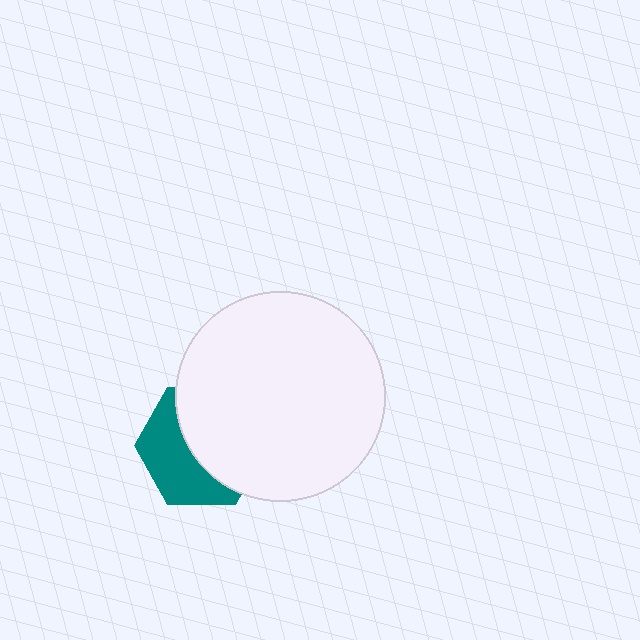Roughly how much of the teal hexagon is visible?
A small part of it is visible (roughly 45%).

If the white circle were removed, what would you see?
You would see the complete teal hexagon.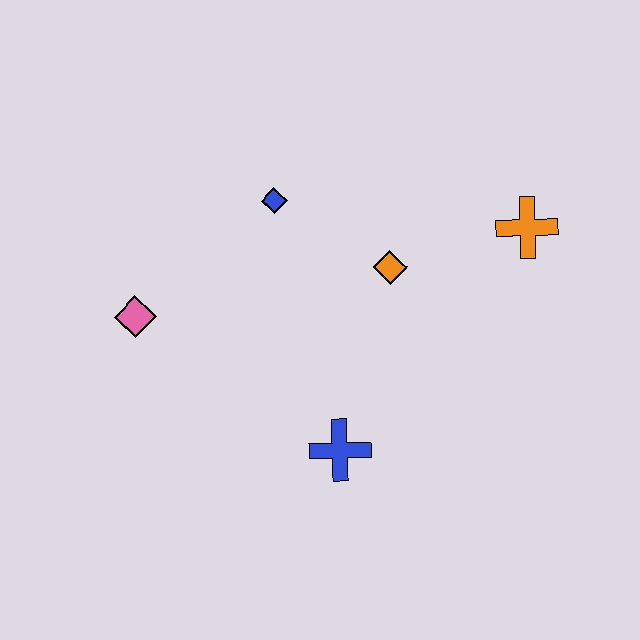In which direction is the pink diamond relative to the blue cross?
The pink diamond is to the left of the blue cross.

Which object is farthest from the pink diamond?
The orange cross is farthest from the pink diamond.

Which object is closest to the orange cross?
The orange diamond is closest to the orange cross.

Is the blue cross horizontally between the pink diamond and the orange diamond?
Yes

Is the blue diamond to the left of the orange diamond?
Yes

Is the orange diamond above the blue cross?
Yes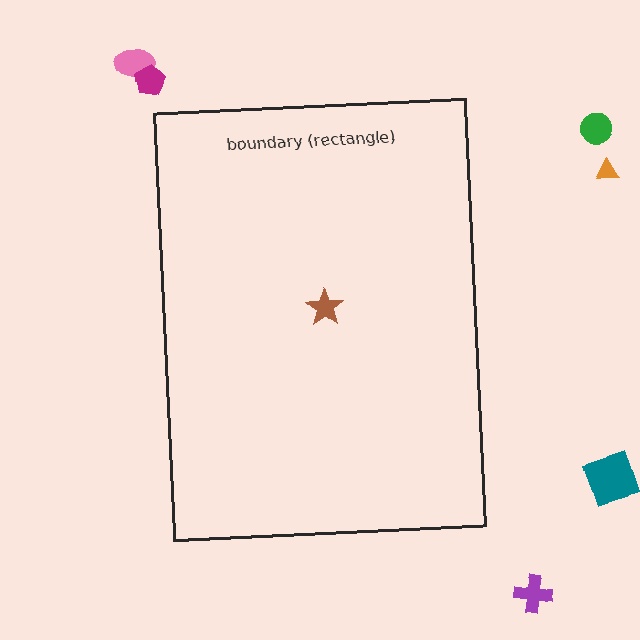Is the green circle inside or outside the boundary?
Outside.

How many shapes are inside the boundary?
1 inside, 6 outside.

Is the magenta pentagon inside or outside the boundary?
Outside.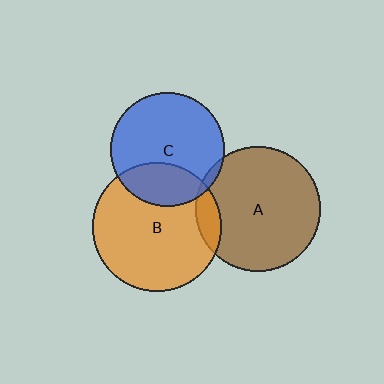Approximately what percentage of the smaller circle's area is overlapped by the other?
Approximately 30%.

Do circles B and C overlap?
Yes.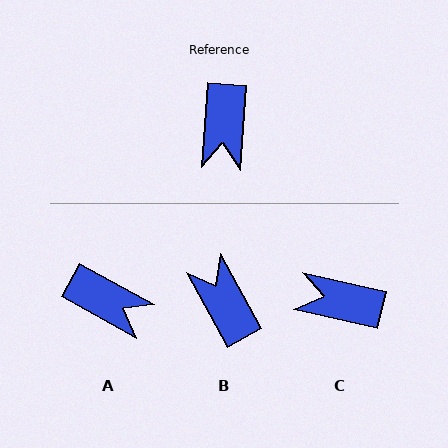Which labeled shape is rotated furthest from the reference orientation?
B, about 147 degrees away.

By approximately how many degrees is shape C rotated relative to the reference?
Approximately 99 degrees clockwise.